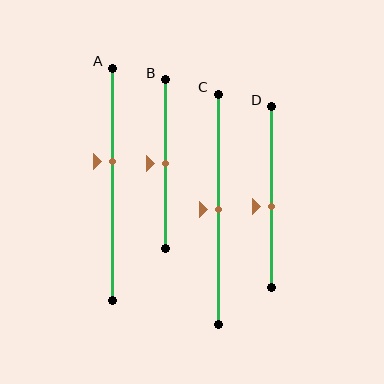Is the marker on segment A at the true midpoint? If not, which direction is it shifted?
No, the marker on segment A is shifted upward by about 10% of the segment length.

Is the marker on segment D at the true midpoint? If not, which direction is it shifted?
No, the marker on segment D is shifted downward by about 5% of the segment length.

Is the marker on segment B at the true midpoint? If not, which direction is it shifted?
Yes, the marker on segment B is at the true midpoint.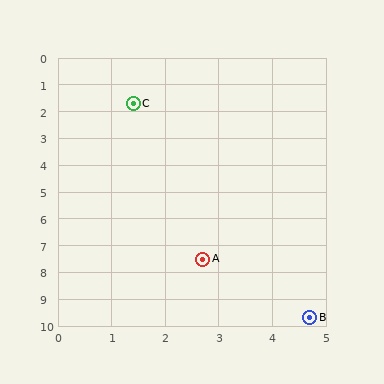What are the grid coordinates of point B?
Point B is at approximately (4.7, 9.7).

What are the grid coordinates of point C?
Point C is at approximately (1.4, 1.7).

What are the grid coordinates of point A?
Point A is at approximately (2.7, 7.5).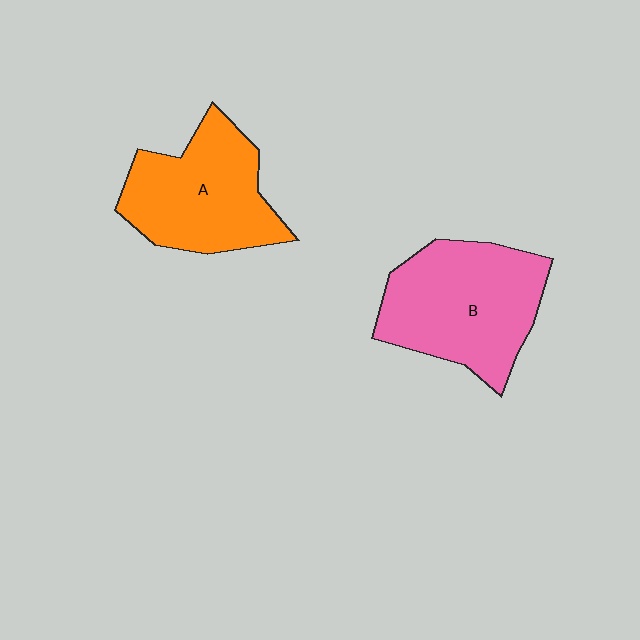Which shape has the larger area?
Shape B (pink).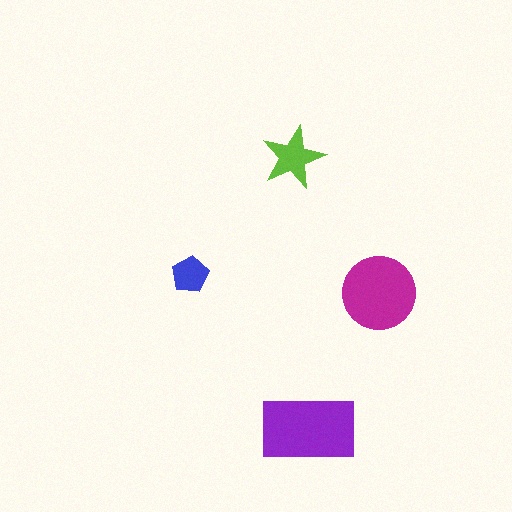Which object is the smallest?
The blue pentagon.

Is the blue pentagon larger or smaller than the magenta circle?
Smaller.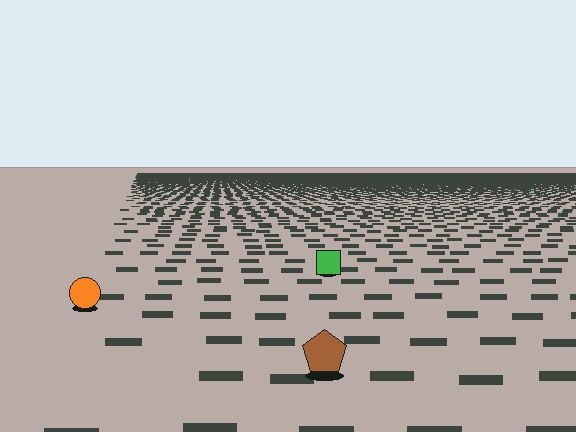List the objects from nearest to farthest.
From nearest to farthest: the brown pentagon, the orange circle, the green square.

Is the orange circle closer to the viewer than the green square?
Yes. The orange circle is closer — you can tell from the texture gradient: the ground texture is coarser near it.